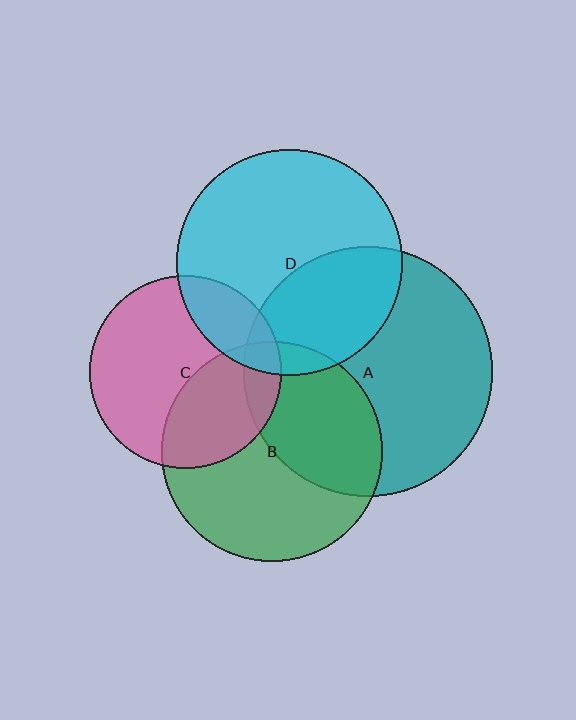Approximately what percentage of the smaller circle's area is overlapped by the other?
Approximately 35%.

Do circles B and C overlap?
Yes.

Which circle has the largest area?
Circle A (teal).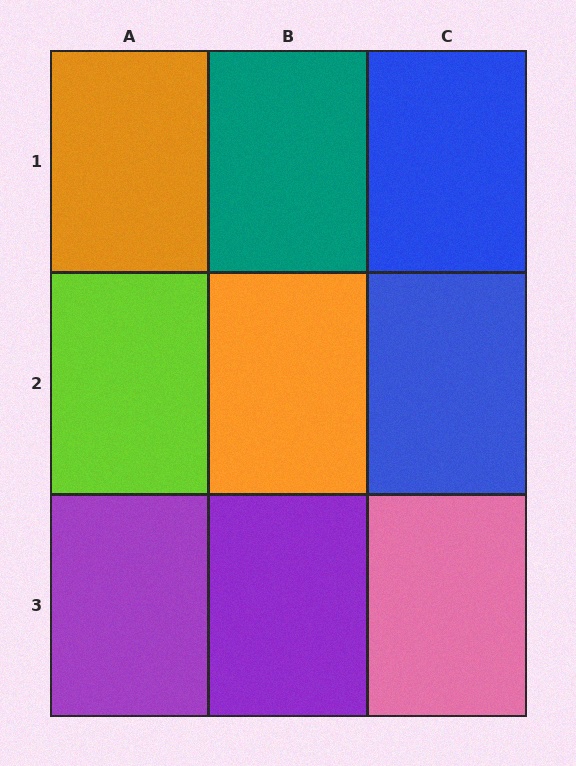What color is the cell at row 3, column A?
Purple.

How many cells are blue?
2 cells are blue.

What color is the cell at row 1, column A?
Orange.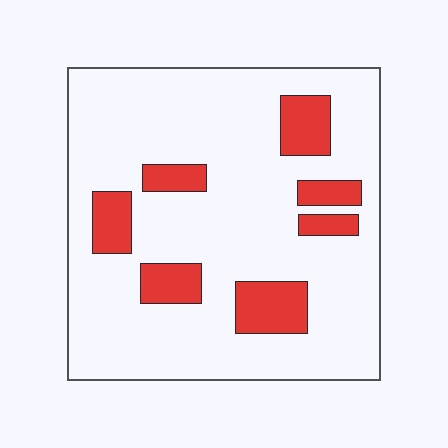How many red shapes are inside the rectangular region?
7.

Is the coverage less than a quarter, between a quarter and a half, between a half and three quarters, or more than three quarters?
Less than a quarter.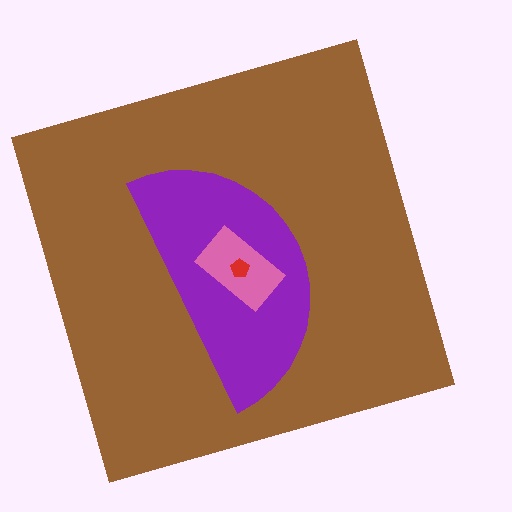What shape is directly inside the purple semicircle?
The pink rectangle.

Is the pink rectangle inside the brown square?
Yes.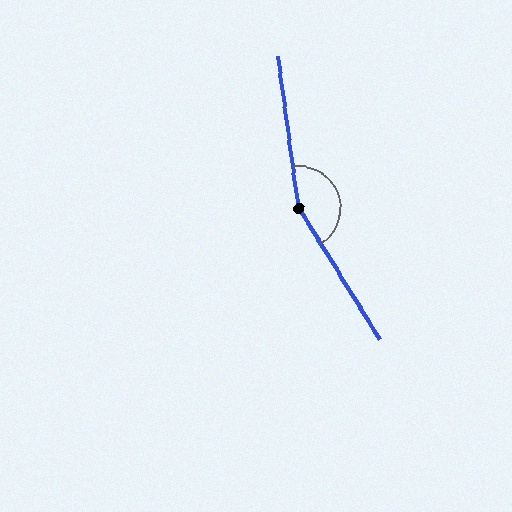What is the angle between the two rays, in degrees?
Approximately 156 degrees.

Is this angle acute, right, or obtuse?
It is obtuse.